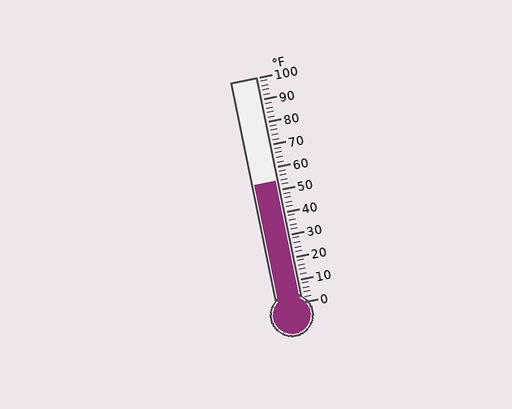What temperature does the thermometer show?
The thermometer shows approximately 54°F.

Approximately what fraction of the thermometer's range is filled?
The thermometer is filled to approximately 55% of its range.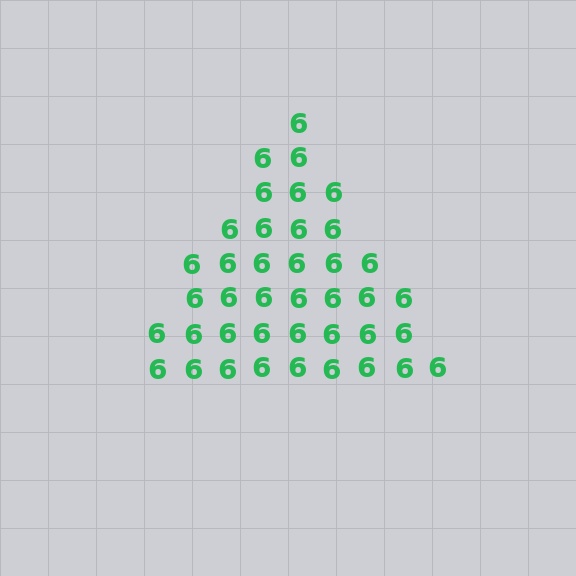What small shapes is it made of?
It is made of small digit 6's.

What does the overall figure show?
The overall figure shows a triangle.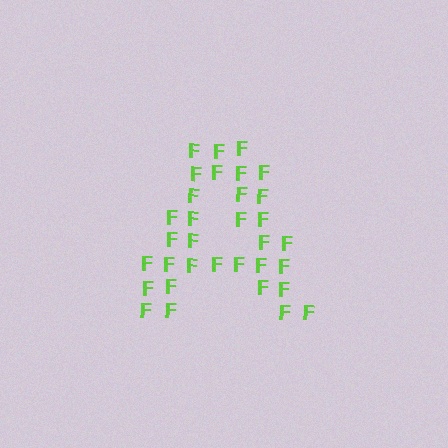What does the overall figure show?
The overall figure shows the letter A.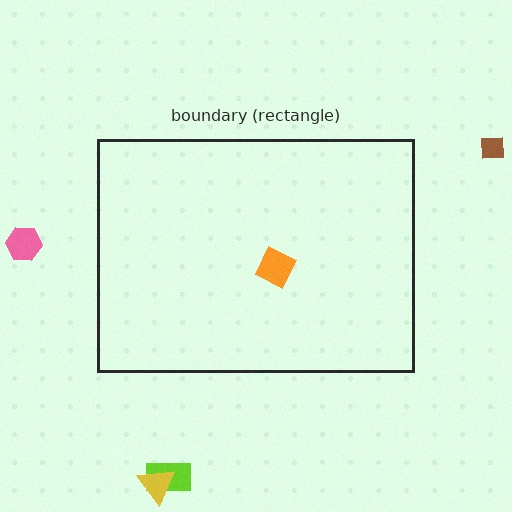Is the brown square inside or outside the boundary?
Outside.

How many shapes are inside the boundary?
1 inside, 4 outside.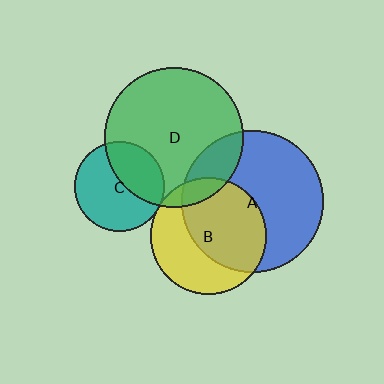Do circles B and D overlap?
Yes.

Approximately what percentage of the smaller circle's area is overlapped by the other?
Approximately 10%.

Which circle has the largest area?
Circle A (blue).